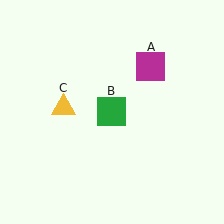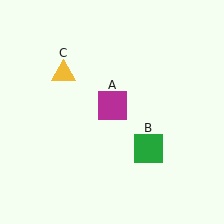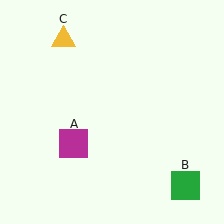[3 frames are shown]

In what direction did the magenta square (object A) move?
The magenta square (object A) moved down and to the left.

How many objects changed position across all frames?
3 objects changed position: magenta square (object A), green square (object B), yellow triangle (object C).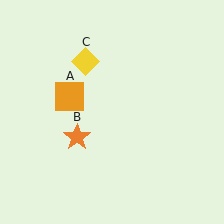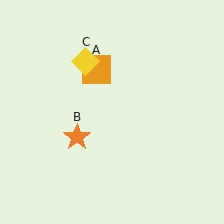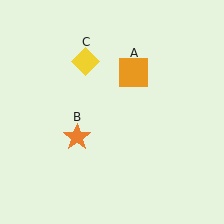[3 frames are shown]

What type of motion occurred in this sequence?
The orange square (object A) rotated clockwise around the center of the scene.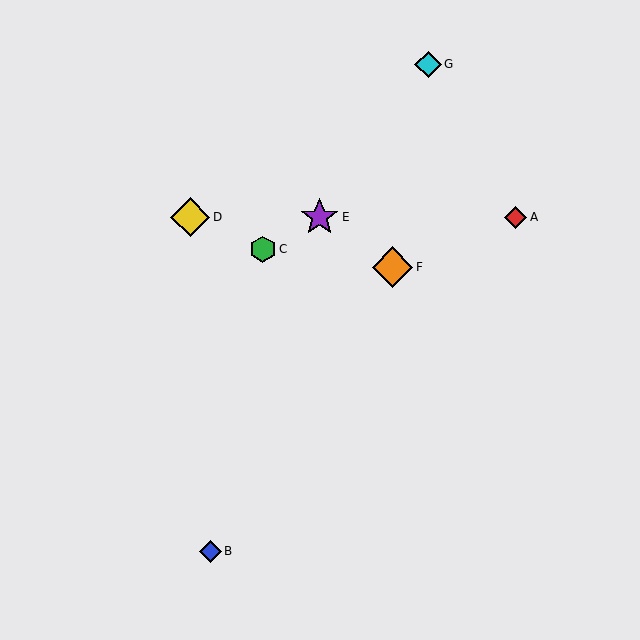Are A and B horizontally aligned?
No, A is at y≈217 and B is at y≈551.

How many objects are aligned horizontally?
3 objects (A, D, E) are aligned horizontally.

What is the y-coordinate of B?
Object B is at y≈551.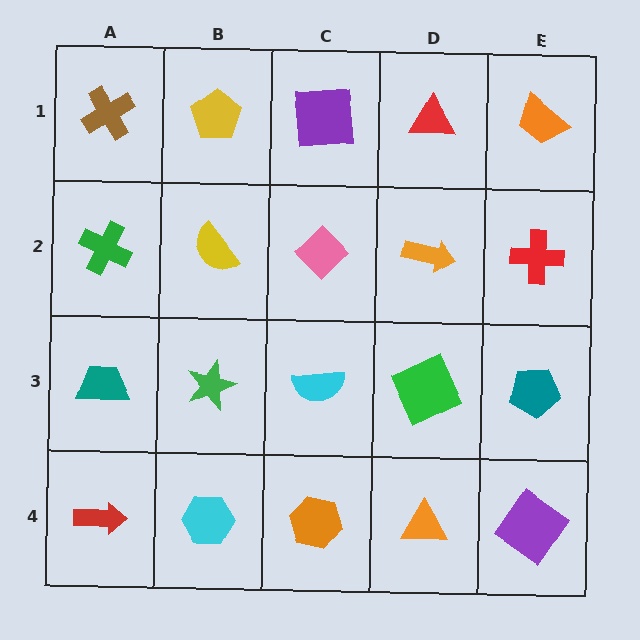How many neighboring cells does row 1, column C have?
3.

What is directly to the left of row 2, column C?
A yellow semicircle.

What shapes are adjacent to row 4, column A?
A teal trapezoid (row 3, column A), a cyan hexagon (row 4, column B).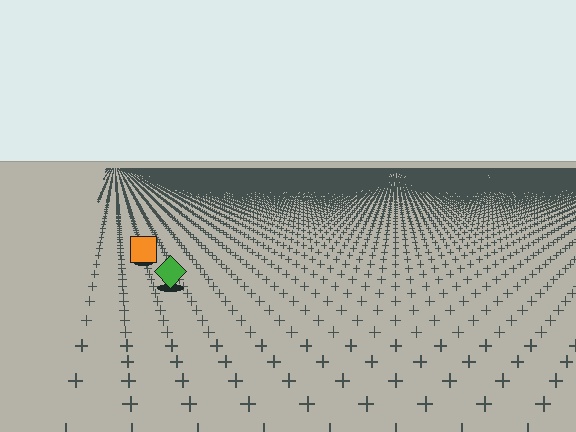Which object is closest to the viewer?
The green diamond is closest. The texture marks near it are larger and more spread out.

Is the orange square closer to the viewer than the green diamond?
No. The green diamond is closer — you can tell from the texture gradient: the ground texture is coarser near it.